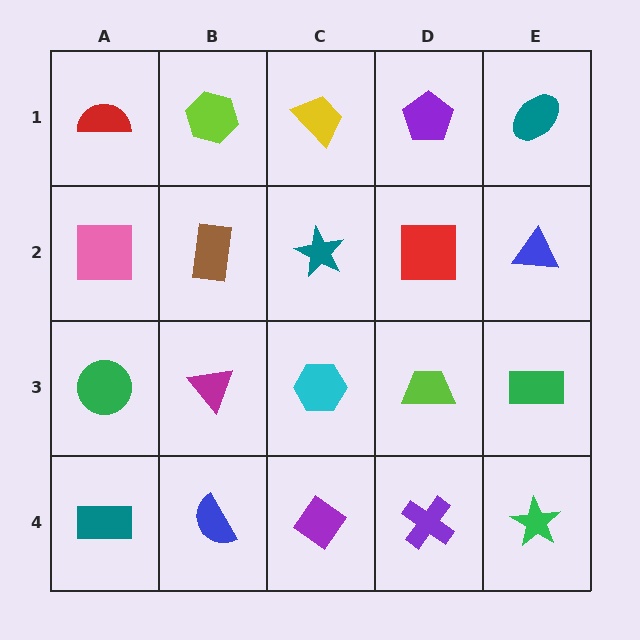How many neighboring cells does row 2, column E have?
3.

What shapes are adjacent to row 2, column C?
A yellow trapezoid (row 1, column C), a cyan hexagon (row 3, column C), a brown rectangle (row 2, column B), a red square (row 2, column D).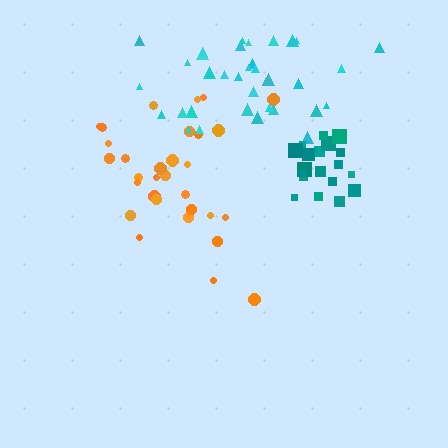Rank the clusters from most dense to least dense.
teal, cyan, orange.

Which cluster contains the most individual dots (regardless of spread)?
Cyan (35).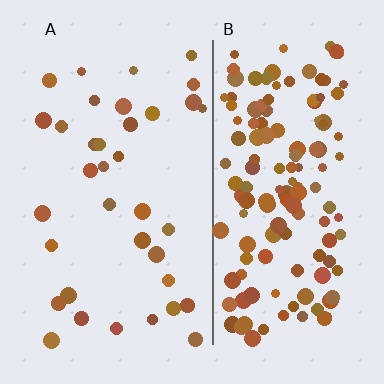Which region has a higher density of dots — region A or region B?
B (the right).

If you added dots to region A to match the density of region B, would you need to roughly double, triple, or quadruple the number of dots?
Approximately quadruple.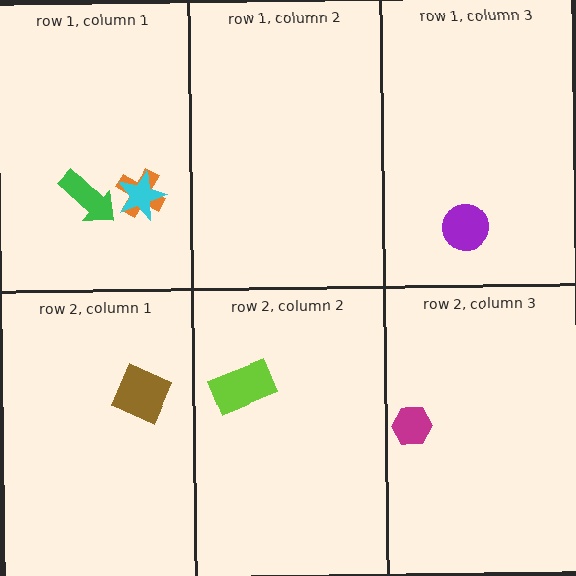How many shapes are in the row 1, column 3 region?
1.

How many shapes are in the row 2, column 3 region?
1.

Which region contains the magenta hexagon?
The row 2, column 3 region.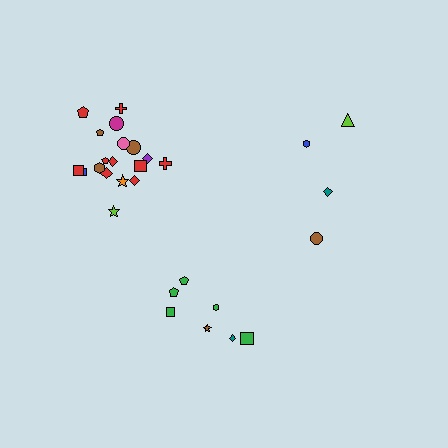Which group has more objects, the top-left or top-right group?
The top-left group.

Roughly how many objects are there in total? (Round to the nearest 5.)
Roughly 30 objects in total.